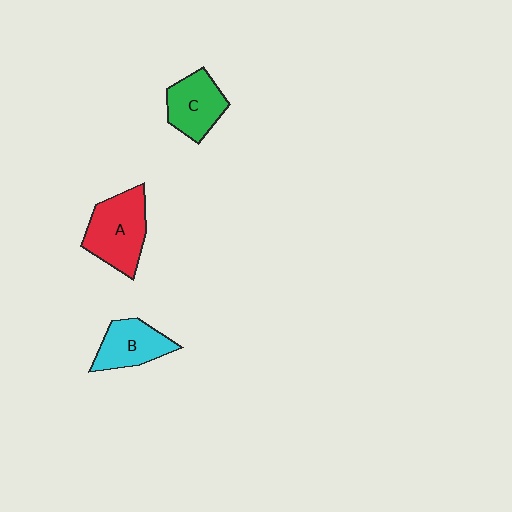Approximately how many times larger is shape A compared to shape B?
Approximately 1.3 times.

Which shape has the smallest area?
Shape B (cyan).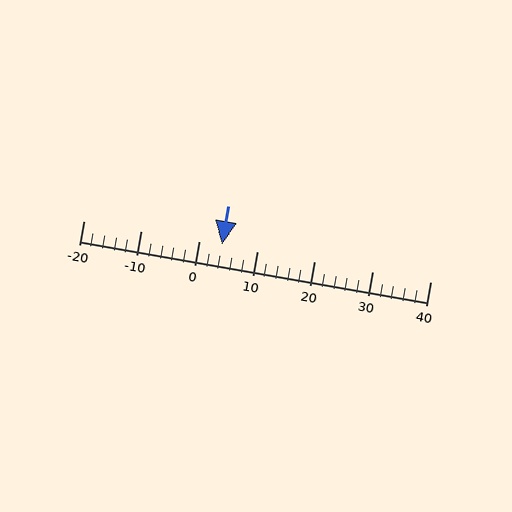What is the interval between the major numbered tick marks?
The major tick marks are spaced 10 units apart.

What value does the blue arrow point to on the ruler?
The blue arrow points to approximately 4.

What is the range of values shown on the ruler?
The ruler shows values from -20 to 40.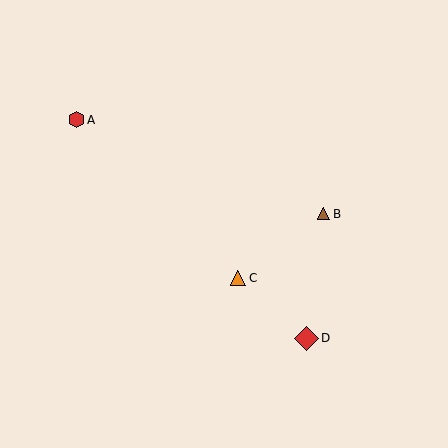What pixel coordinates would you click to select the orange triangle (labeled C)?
Click at (238, 278) to select the orange triangle C.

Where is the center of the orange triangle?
The center of the orange triangle is at (238, 278).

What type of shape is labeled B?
Shape B is a brown triangle.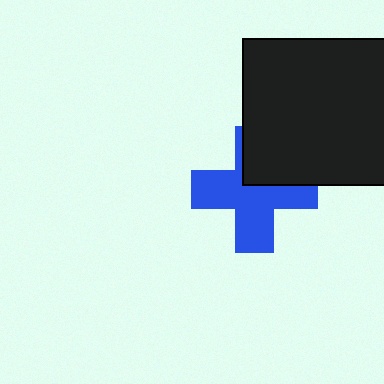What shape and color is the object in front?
The object in front is a black square.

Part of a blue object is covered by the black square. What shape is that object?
It is a cross.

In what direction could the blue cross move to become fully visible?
The blue cross could move down. That would shift it out from behind the black square entirely.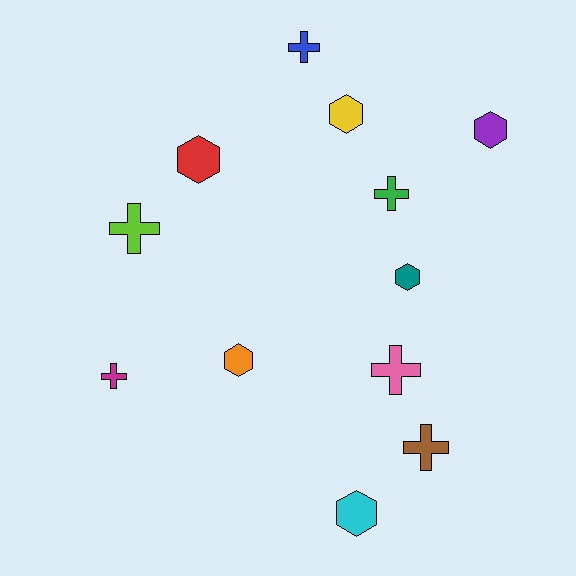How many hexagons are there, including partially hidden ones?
There are 6 hexagons.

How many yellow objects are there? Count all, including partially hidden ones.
There is 1 yellow object.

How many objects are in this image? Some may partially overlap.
There are 12 objects.